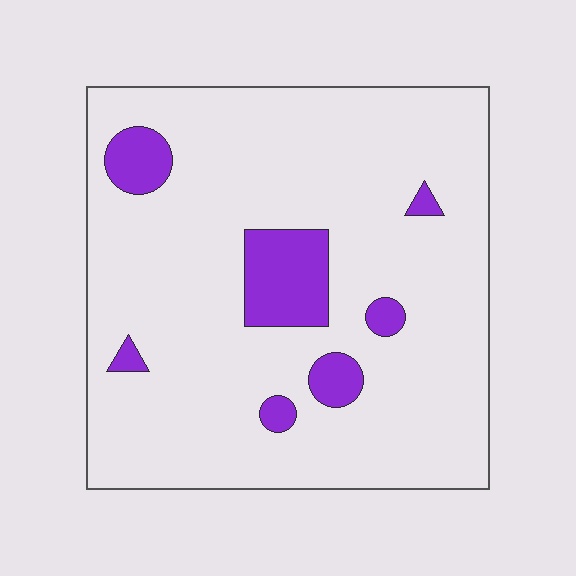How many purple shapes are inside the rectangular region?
7.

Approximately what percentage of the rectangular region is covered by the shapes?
Approximately 10%.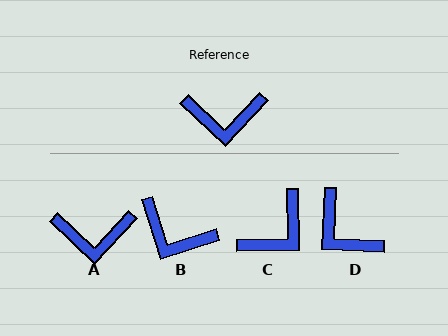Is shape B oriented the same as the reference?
No, it is off by about 29 degrees.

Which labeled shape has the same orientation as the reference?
A.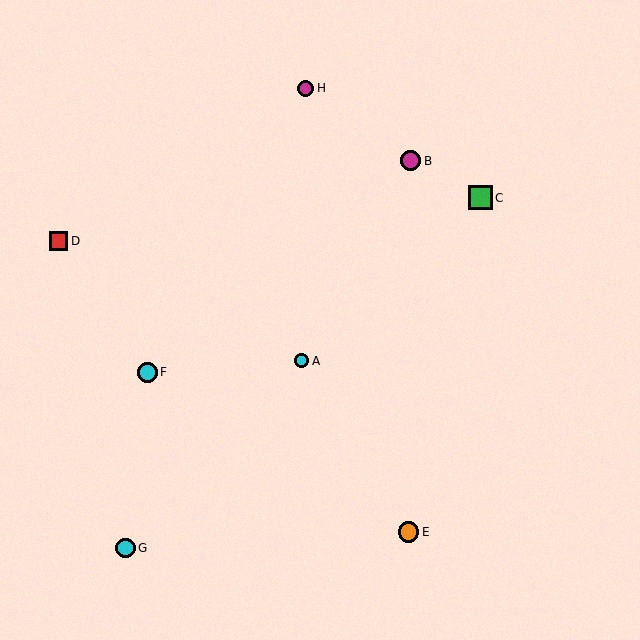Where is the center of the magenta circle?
The center of the magenta circle is at (306, 88).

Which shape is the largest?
The green square (labeled C) is the largest.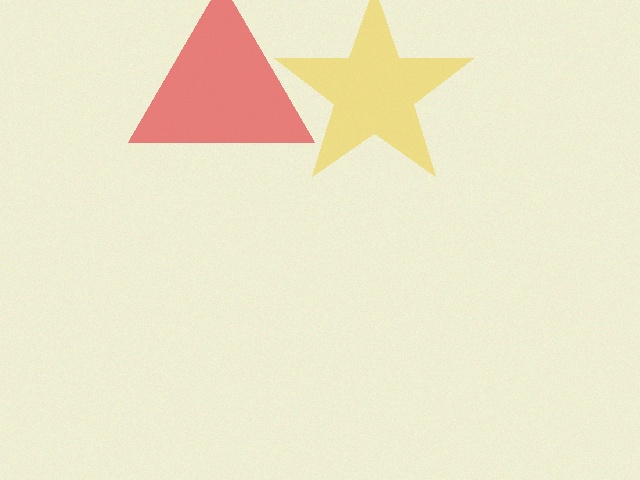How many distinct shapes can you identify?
There are 2 distinct shapes: a yellow star, a red triangle.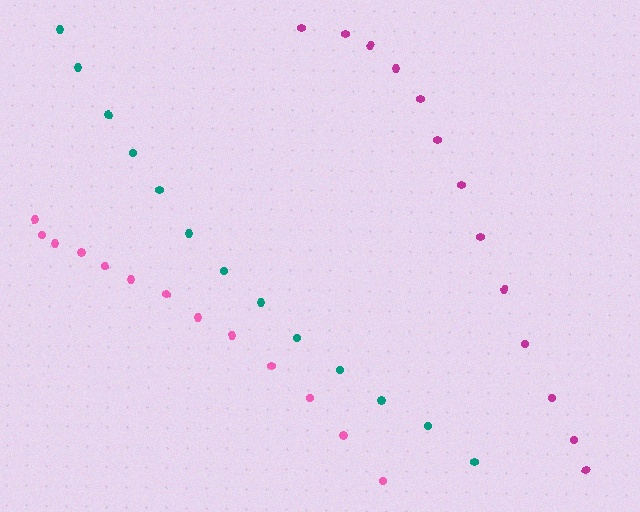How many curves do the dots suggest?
There are 3 distinct paths.